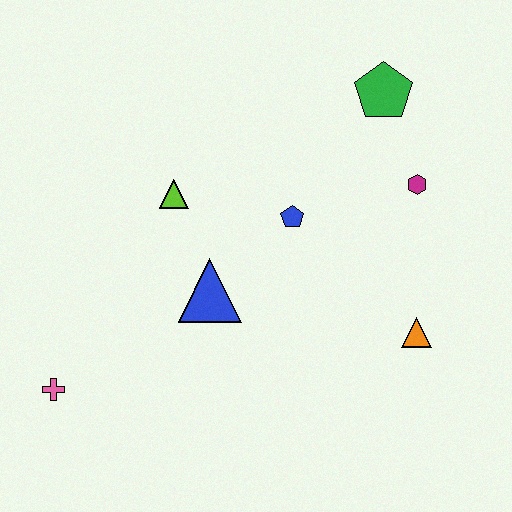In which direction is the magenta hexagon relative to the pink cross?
The magenta hexagon is to the right of the pink cross.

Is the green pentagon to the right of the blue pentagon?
Yes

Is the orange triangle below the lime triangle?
Yes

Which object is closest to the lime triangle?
The blue triangle is closest to the lime triangle.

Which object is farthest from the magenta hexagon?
The pink cross is farthest from the magenta hexagon.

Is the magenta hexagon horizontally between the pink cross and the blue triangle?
No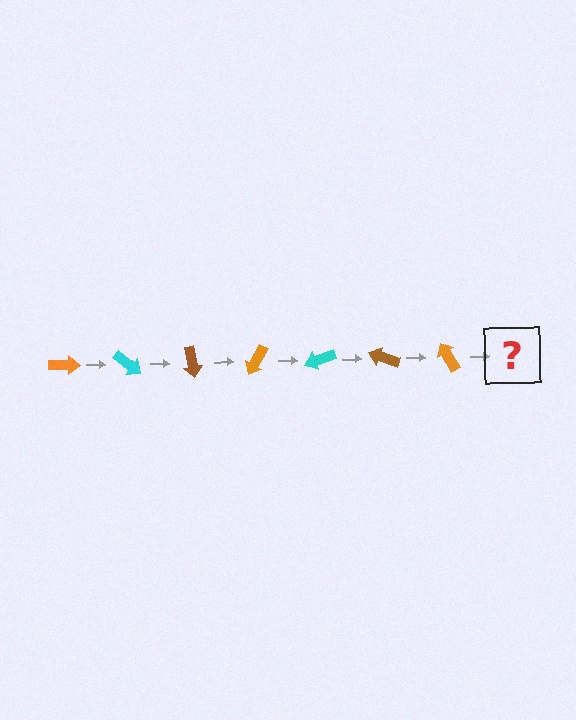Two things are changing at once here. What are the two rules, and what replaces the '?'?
The two rules are that it rotates 40 degrees each step and the color cycles through orange, cyan, and brown. The '?' should be a cyan arrow, rotated 280 degrees from the start.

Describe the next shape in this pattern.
It should be a cyan arrow, rotated 280 degrees from the start.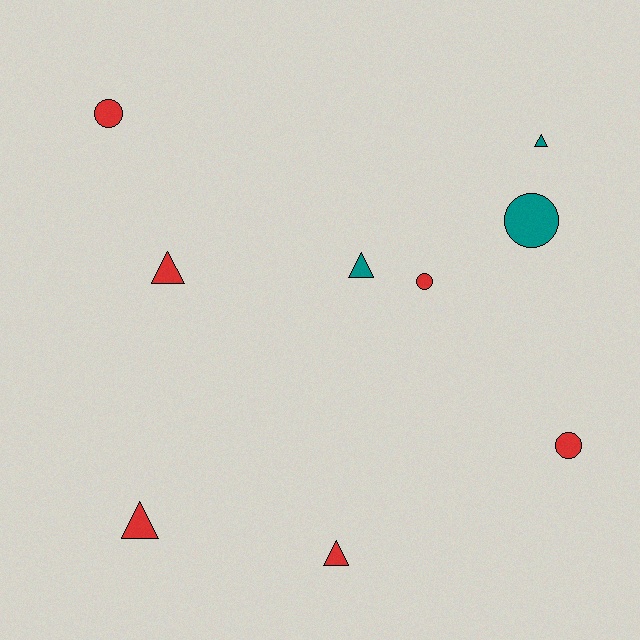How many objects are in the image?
There are 9 objects.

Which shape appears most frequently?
Triangle, with 5 objects.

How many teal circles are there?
There is 1 teal circle.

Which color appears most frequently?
Red, with 6 objects.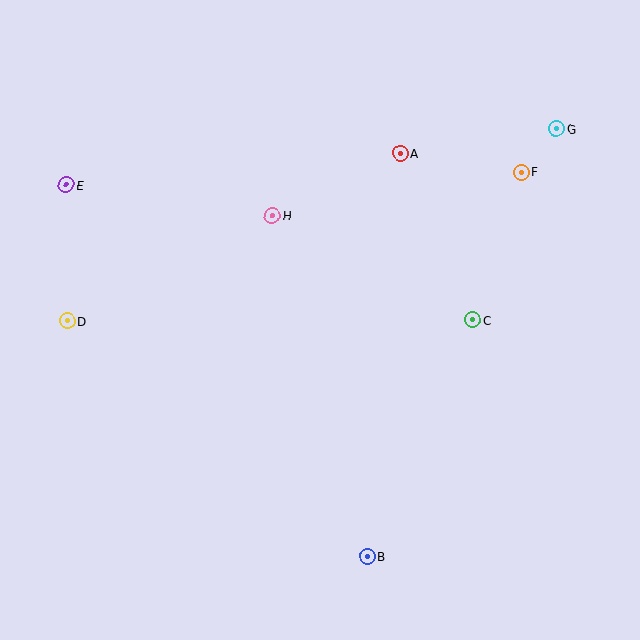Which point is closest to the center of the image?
Point H at (272, 216) is closest to the center.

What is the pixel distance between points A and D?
The distance between A and D is 373 pixels.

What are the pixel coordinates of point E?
Point E is at (66, 185).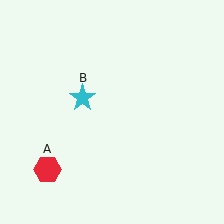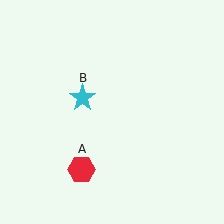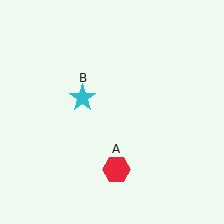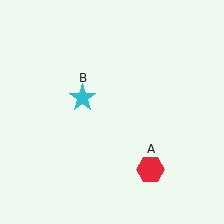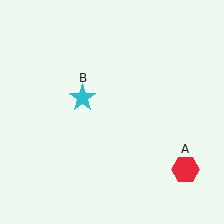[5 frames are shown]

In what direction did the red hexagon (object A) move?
The red hexagon (object A) moved right.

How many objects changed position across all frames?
1 object changed position: red hexagon (object A).